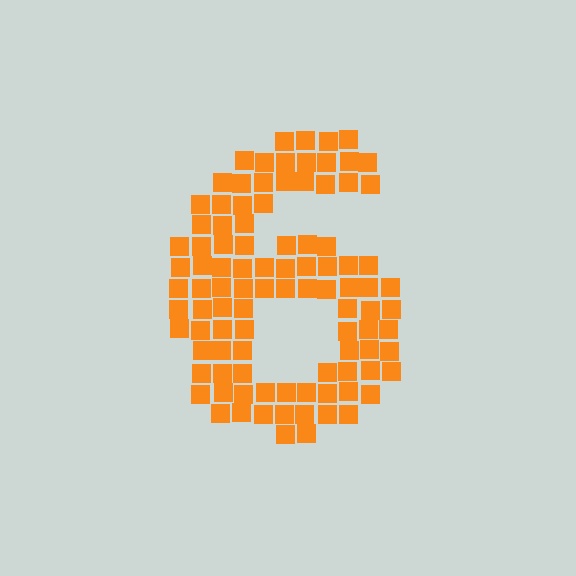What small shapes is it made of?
It is made of small squares.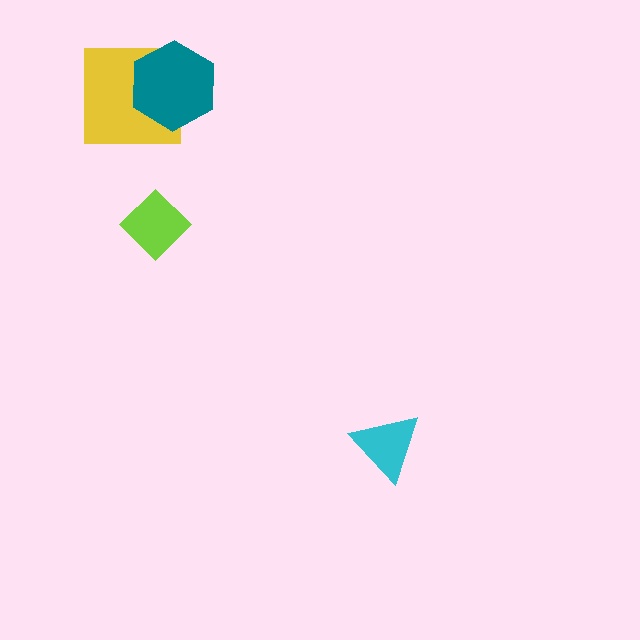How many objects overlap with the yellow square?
1 object overlaps with the yellow square.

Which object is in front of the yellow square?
The teal hexagon is in front of the yellow square.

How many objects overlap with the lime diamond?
0 objects overlap with the lime diamond.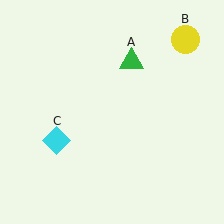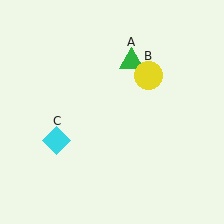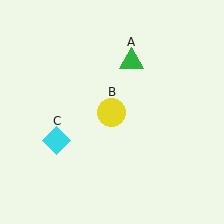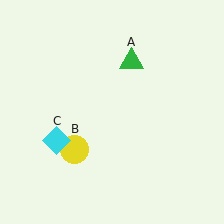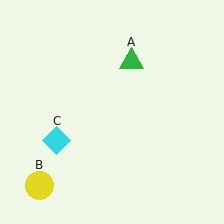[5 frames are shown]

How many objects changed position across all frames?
1 object changed position: yellow circle (object B).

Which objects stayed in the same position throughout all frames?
Green triangle (object A) and cyan diamond (object C) remained stationary.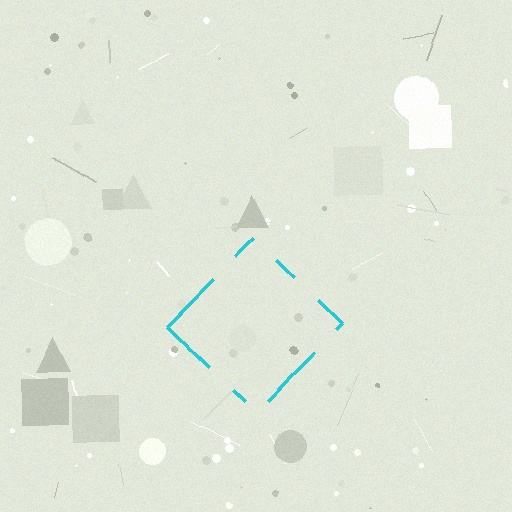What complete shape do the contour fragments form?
The contour fragments form a diamond.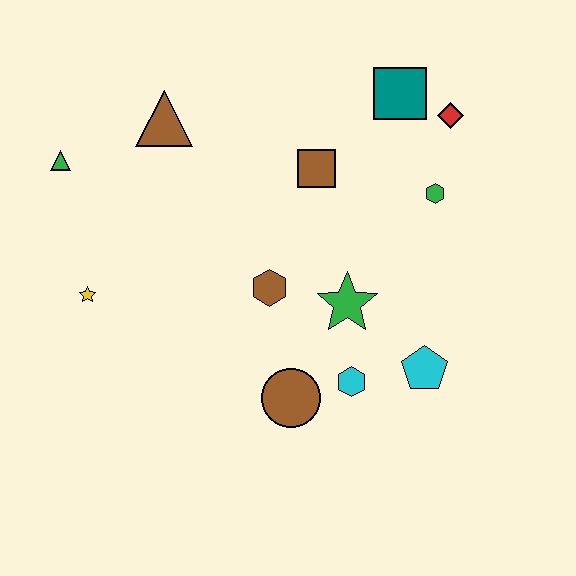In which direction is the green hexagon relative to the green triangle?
The green hexagon is to the right of the green triangle.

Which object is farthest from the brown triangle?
The cyan pentagon is farthest from the brown triangle.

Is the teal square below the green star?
No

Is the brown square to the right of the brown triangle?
Yes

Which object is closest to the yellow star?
The green triangle is closest to the yellow star.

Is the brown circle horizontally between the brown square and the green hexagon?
No